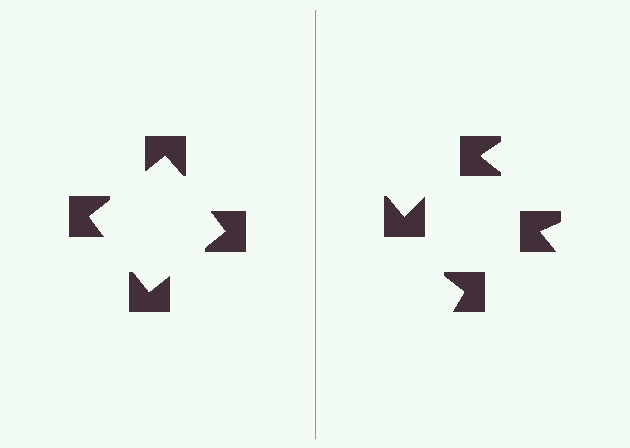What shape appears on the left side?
An illusory square.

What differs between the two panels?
The notched squares are positioned identically on both sides; only the wedge orientations differ. On the left they align to a square; on the right they are misaligned.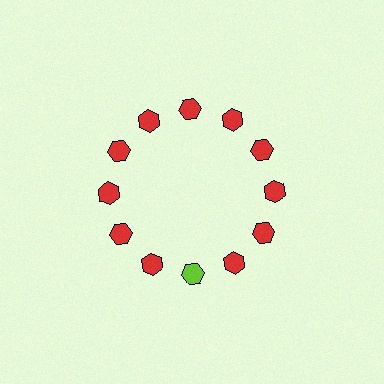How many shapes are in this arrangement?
There are 12 shapes arranged in a ring pattern.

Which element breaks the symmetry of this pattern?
The lime hexagon at roughly the 6 o'clock position breaks the symmetry. All other shapes are red hexagons.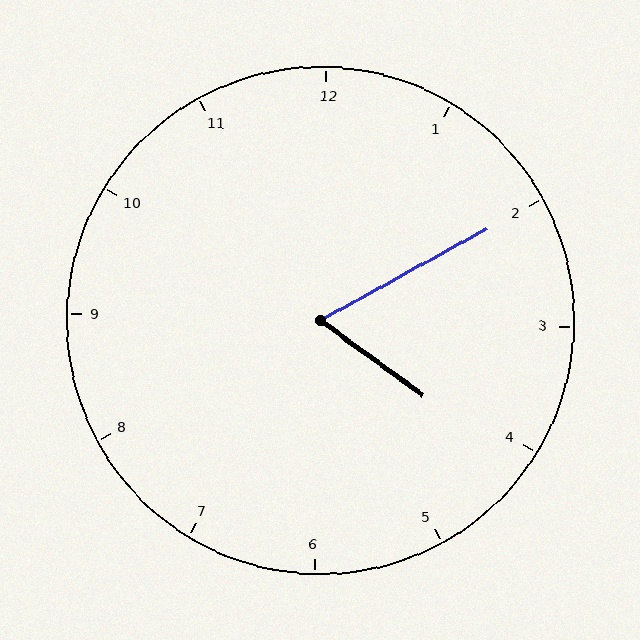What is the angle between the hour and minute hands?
Approximately 65 degrees.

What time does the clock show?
4:10.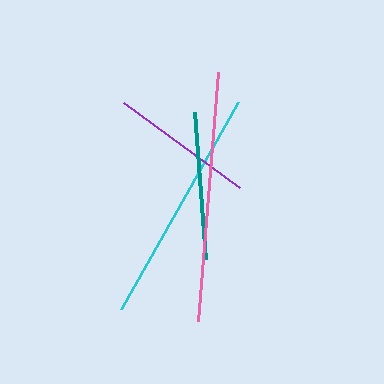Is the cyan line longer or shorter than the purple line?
The cyan line is longer than the purple line.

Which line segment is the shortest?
The purple line is the shortest at approximately 144 pixels.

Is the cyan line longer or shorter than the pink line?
The pink line is longer than the cyan line.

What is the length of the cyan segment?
The cyan segment is approximately 237 pixels long.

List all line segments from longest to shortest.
From longest to shortest: pink, cyan, teal, purple.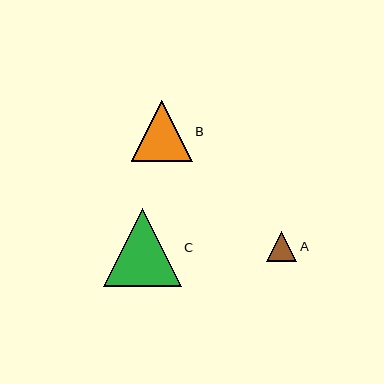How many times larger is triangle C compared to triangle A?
Triangle C is approximately 2.6 times the size of triangle A.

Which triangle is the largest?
Triangle C is the largest with a size of approximately 78 pixels.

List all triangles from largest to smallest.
From largest to smallest: C, B, A.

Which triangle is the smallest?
Triangle A is the smallest with a size of approximately 30 pixels.